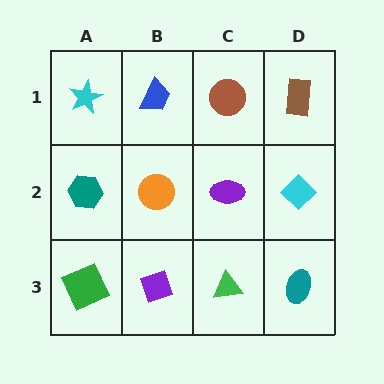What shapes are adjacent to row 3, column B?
An orange circle (row 2, column B), a green square (row 3, column A), a green triangle (row 3, column C).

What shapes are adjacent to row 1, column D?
A cyan diamond (row 2, column D), a brown circle (row 1, column C).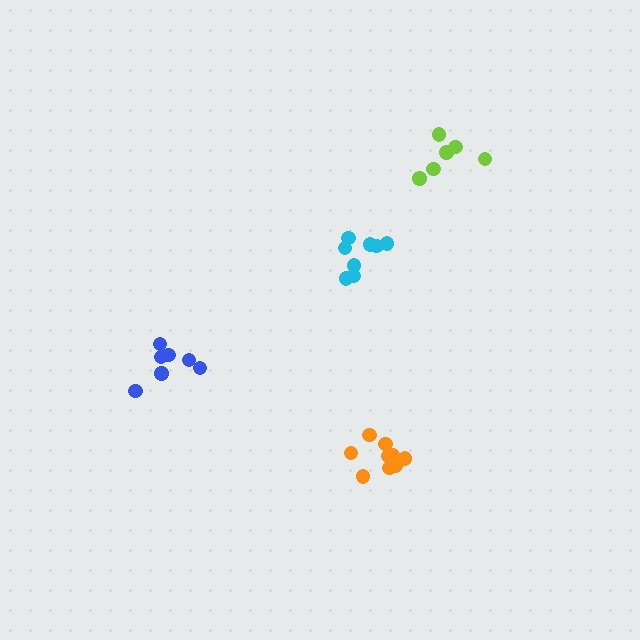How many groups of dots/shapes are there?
There are 4 groups.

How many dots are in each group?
Group 1: 7 dots, Group 2: 8 dots, Group 3: 7 dots, Group 4: 9 dots (31 total).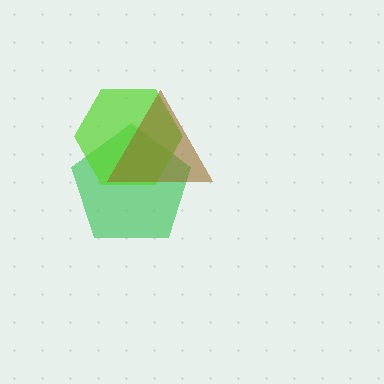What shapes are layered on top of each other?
The layered shapes are: a green pentagon, a lime hexagon, a brown triangle.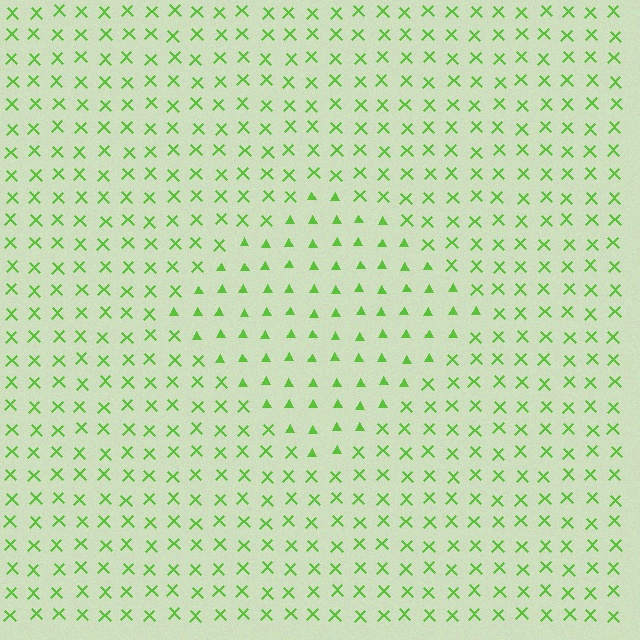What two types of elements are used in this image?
The image uses triangles inside the diamond region and X marks outside it.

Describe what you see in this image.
The image is filled with small lime elements arranged in a uniform grid. A diamond-shaped region contains triangles, while the surrounding area contains X marks. The boundary is defined purely by the change in element shape.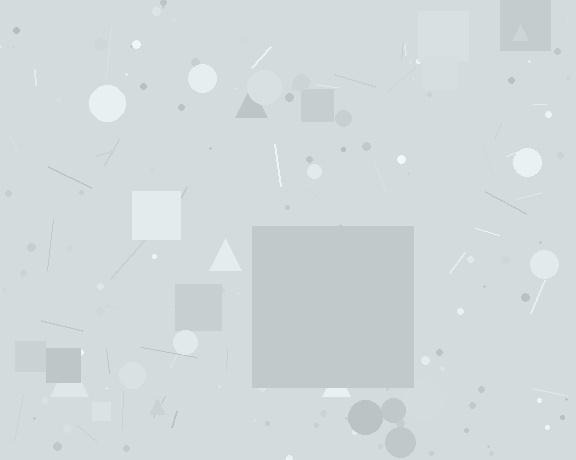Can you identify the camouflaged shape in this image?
The camouflaged shape is a square.